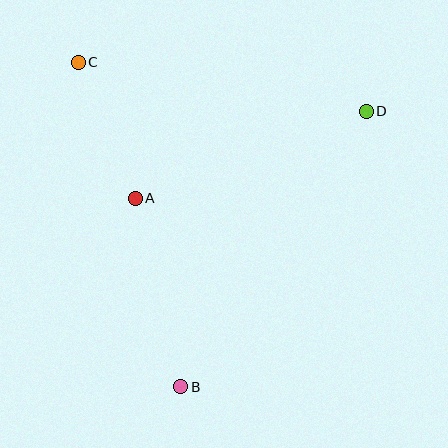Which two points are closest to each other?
Points A and C are closest to each other.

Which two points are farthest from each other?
Points B and C are farthest from each other.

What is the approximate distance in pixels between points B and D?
The distance between B and D is approximately 332 pixels.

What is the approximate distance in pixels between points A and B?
The distance between A and B is approximately 194 pixels.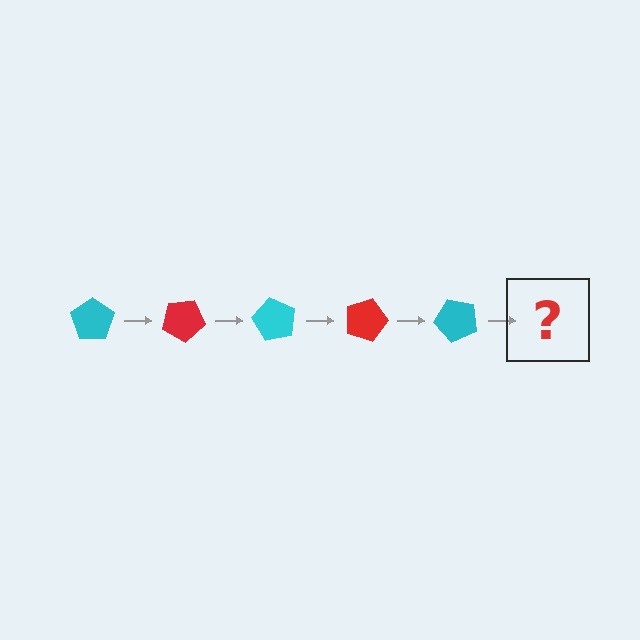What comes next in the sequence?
The next element should be a red pentagon, rotated 150 degrees from the start.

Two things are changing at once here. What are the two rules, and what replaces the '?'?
The two rules are that it rotates 30 degrees each step and the color cycles through cyan and red. The '?' should be a red pentagon, rotated 150 degrees from the start.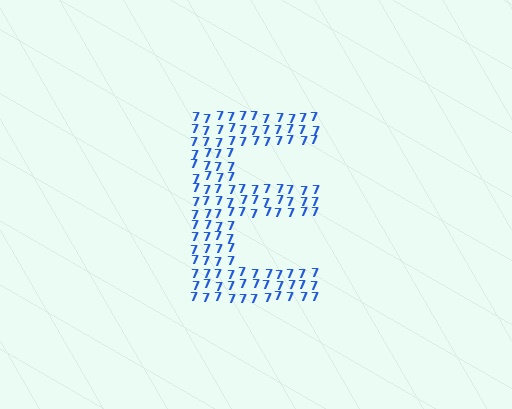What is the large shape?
The large shape is the letter E.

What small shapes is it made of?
It is made of small digit 7's.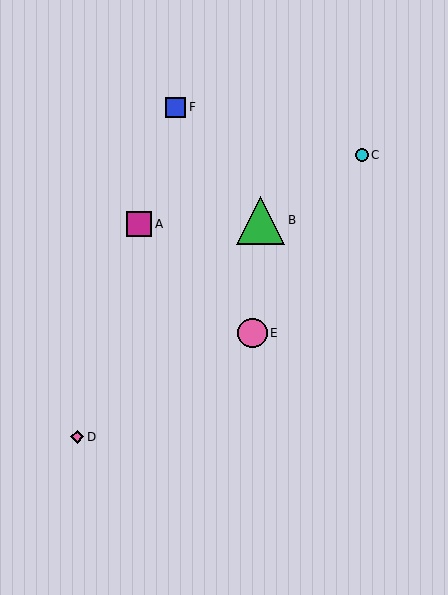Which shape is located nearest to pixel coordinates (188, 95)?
The blue square (labeled F) at (176, 107) is nearest to that location.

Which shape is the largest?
The green triangle (labeled B) is the largest.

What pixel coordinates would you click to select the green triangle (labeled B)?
Click at (261, 220) to select the green triangle B.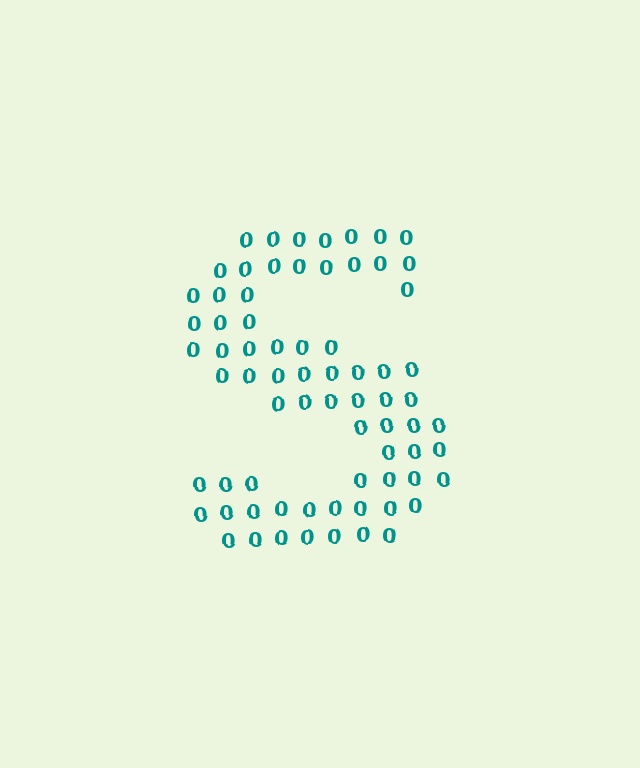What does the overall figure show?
The overall figure shows the letter S.